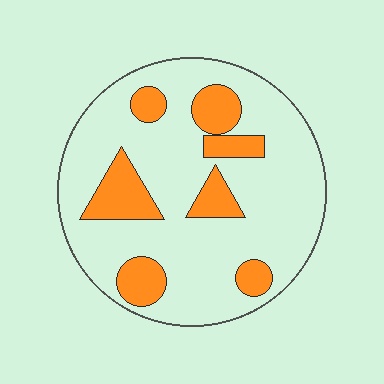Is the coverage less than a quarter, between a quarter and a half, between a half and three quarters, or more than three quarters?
Less than a quarter.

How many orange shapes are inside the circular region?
7.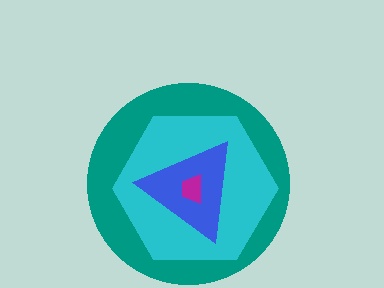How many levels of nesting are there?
4.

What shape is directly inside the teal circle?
The cyan hexagon.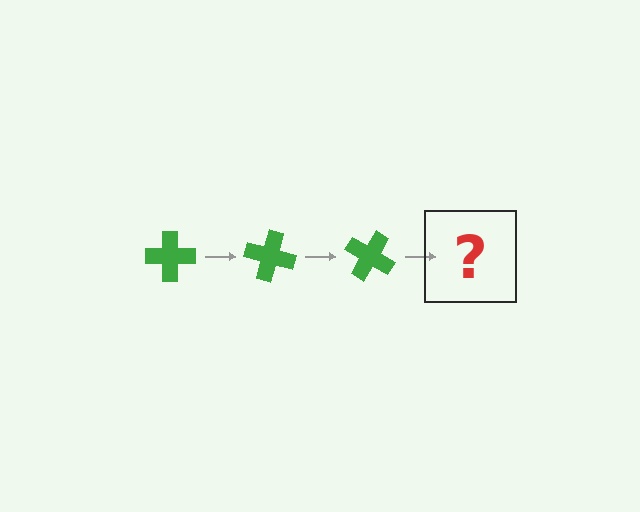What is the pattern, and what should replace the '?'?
The pattern is that the cross rotates 15 degrees each step. The '?' should be a green cross rotated 45 degrees.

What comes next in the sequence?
The next element should be a green cross rotated 45 degrees.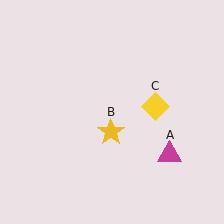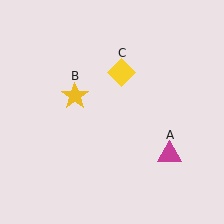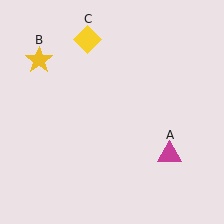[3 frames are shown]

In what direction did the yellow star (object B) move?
The yellow star (object B) moved up and to the left.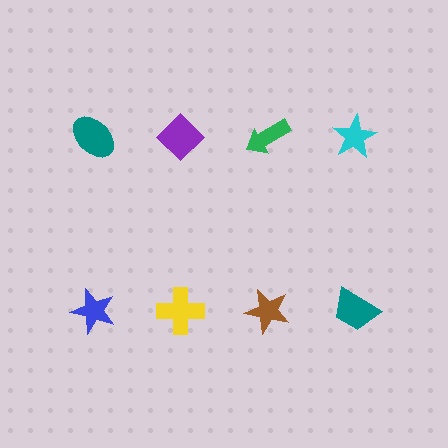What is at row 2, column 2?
A yellow cross.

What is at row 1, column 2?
A purple diamond.